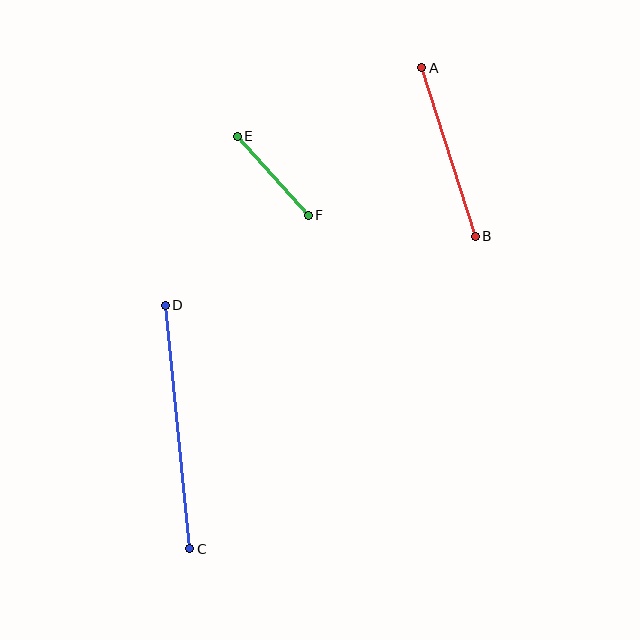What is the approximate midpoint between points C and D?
The midpoint is at approximately (177, 427) pixels.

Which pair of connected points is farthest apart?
Points C and D are farthest apart.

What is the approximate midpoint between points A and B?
The midpoint is at approximately (449, 152) pixels.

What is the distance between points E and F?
The distance is approximately 106 pixels.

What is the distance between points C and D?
The distance is approximately 244 pixels.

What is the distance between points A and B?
The distance is approximately 177 pixels.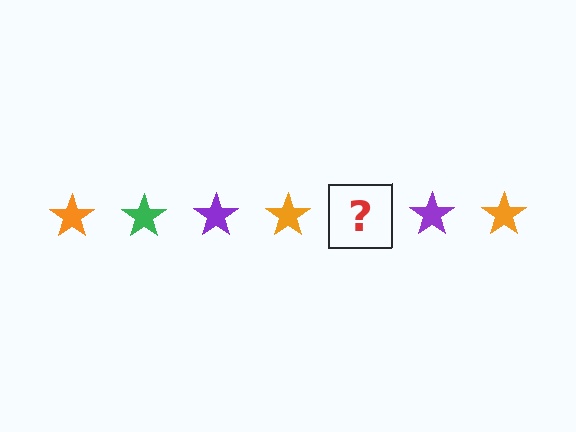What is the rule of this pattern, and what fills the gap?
The rule is that the pattern cycles through orange, green, purple stars. The gap should be filled with a green star.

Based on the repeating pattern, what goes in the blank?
The blank should be a green star.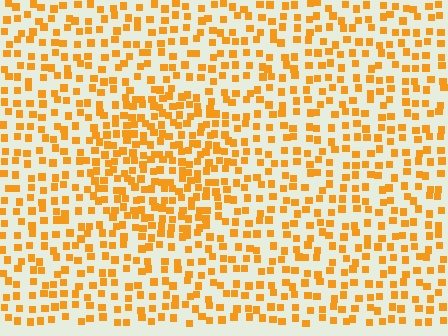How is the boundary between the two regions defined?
The boundary is defined by a change in element density (approximately 1.7x ratio). All elements are the same color, size, and shape.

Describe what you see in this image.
The image contains small orange elements arranged at two different densities. A circle-shaped region is visible where the elements are more densely packed than the surrounding area.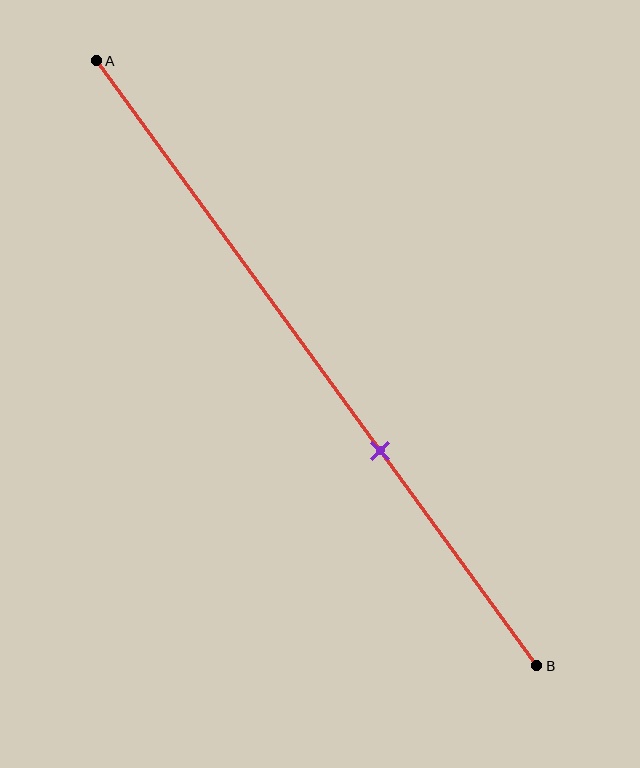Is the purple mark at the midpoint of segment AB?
No, the mark is at about 65% from A, not at the 50% midpoint.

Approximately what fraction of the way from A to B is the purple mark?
The purple mark is approximately 65% of the way from A to B.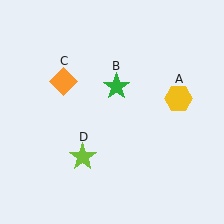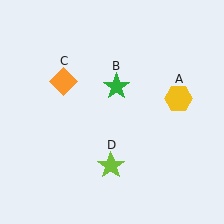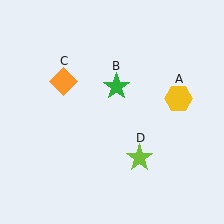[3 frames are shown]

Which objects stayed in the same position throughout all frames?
Yellow hexagon (object A) and green star (object B) and orange diamond (object C) remained stationary.